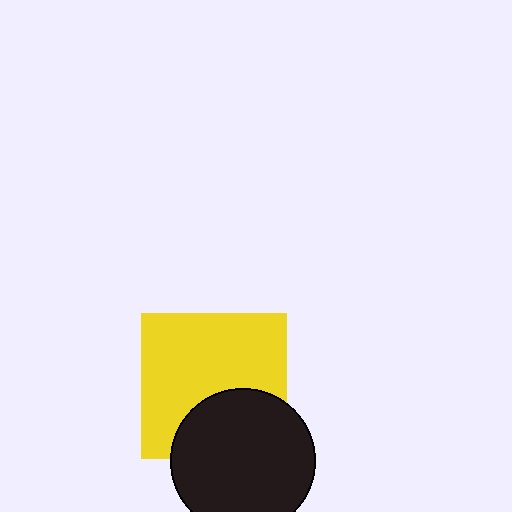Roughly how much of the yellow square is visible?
Most of it is visible (roughly 67%).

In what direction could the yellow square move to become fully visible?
The yellow square could move up. That would shift it out from behind the black circle entirely.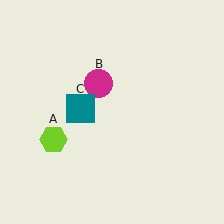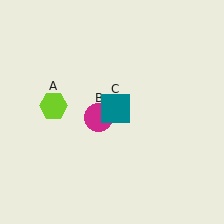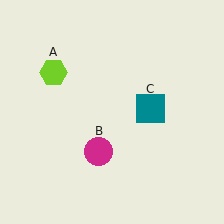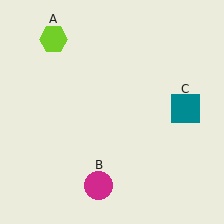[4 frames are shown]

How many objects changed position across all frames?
3 objects changed position: lime hexagon (object A), magenta circle (object B), teal square (object C).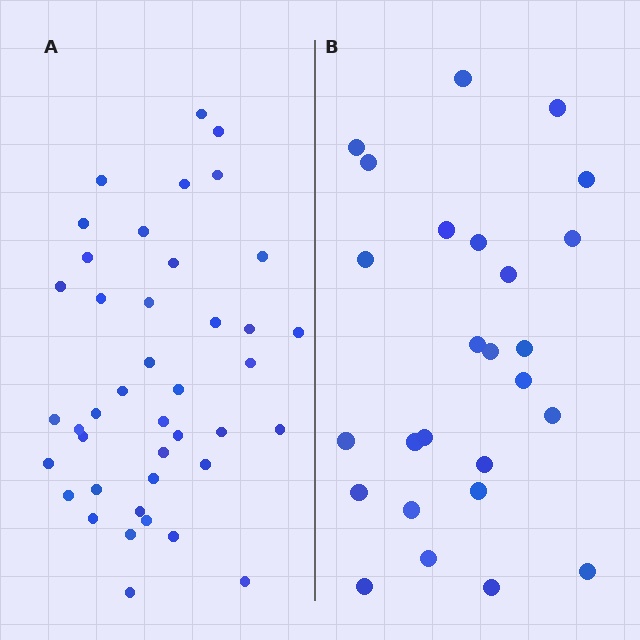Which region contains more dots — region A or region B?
Region A (the left region) has more dots.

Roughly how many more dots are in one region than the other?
Region A has approximately 15 more dots than region B.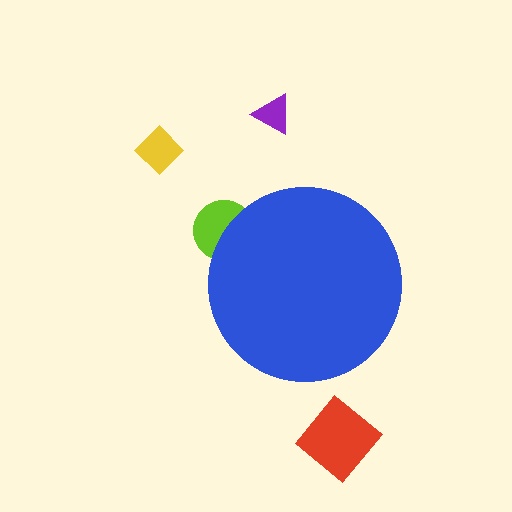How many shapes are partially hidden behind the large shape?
1 shape is partially hidden.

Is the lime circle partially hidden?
Yes, the lime circle is partially hidden behind the blue circle.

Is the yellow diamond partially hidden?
No, the yellow diamond is fully visible.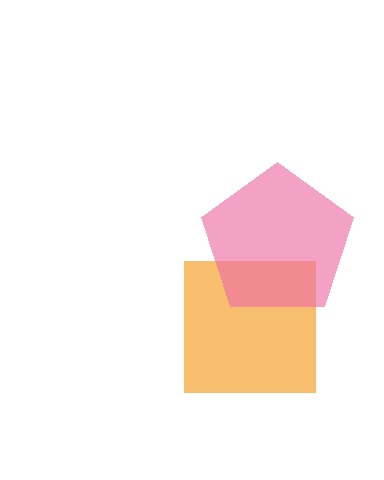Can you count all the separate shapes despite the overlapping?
Yes, there are 2 separate shapes.